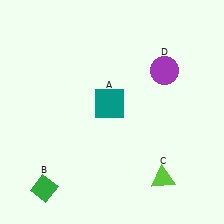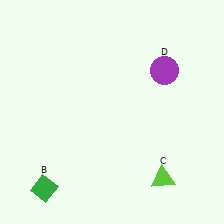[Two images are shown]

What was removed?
The teal square (A) was removed in Image 2.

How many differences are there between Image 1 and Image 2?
There is 1 difference between the two images.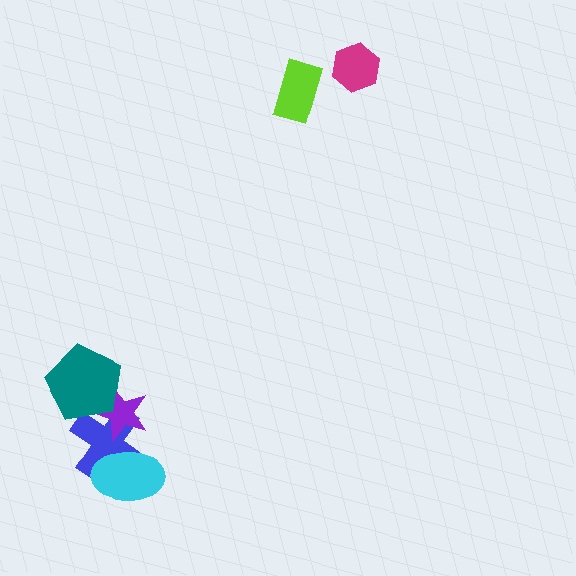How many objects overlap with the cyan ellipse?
1 object overlaps with the cyan ellipse.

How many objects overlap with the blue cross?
3 objects overlap with the blue cross.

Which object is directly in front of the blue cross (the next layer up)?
The cyan ellipse is directly in front of the blue cross.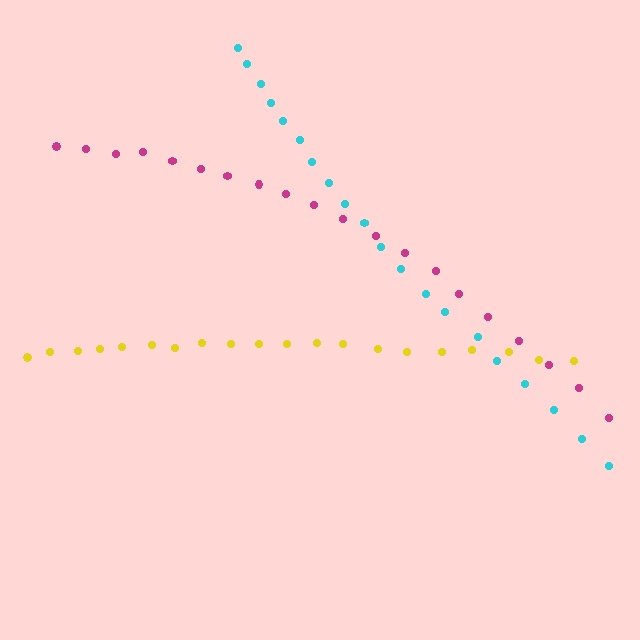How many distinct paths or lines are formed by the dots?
There are 3 distinct paths.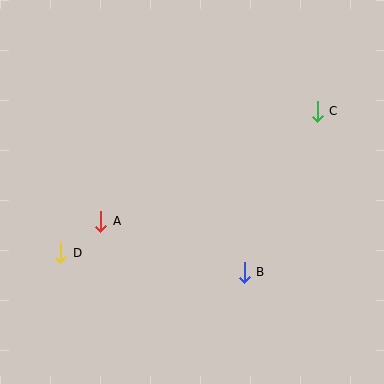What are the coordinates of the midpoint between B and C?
The midpoint between B and C is at (281, 192).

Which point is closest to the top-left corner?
Point A is closest to the top-left corner.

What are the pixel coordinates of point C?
Point C is at (317, 111).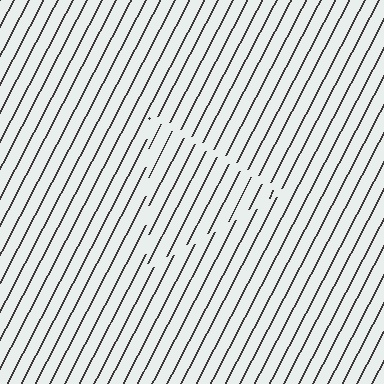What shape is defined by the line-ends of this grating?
An illusory triangle. The interior of the shape contains the same grating, shifted by half a period — the contour is defined by the phase discontinuity where line-ends from the inner and outer gratings abut.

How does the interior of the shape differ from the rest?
The interior of the shape contains the same grating, shifted by half a period — the contour is defined by the phase discontinuity where line-ends from the inner and outer gratings abut.